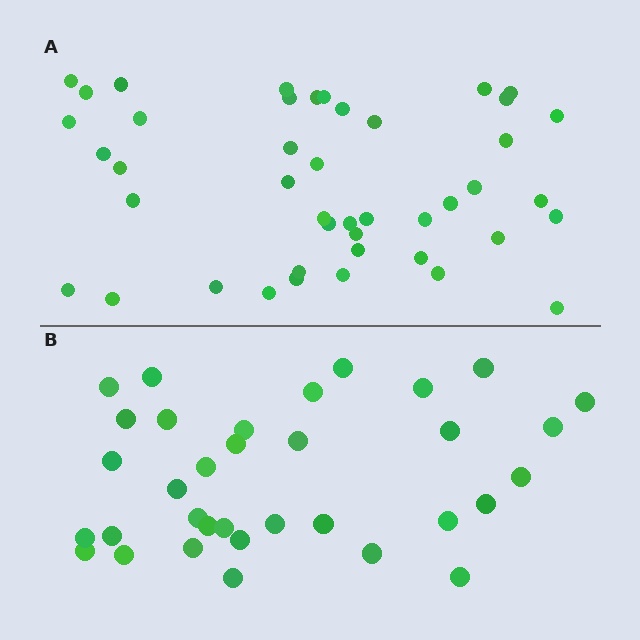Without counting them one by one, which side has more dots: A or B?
Region A (the top region) has more dots.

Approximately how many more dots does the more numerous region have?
Region A has roughly 10 or so more dots than region B.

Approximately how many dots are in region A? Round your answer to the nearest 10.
About 40 dots. (The exact count is 44, which rounds to 40.)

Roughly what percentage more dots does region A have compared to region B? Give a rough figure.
About 30% more.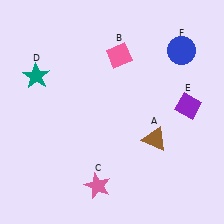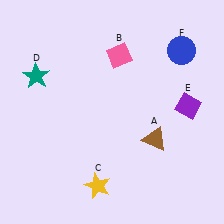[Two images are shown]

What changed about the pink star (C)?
In Image 1, C is pink. In Image 2, it changed to yellow.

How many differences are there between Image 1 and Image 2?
There is 1 difference between the two images.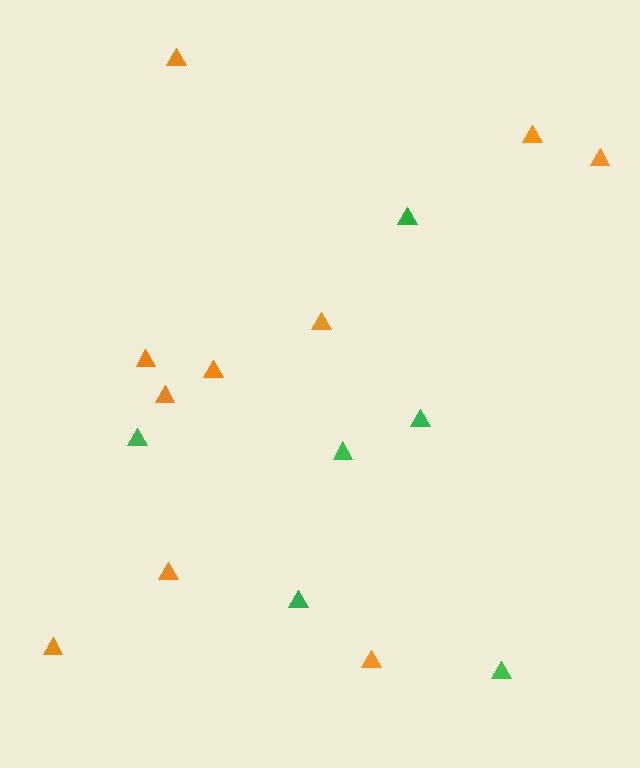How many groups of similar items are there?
There are 2 groups: one group of orange triangles (10) and one group of green triangles (6).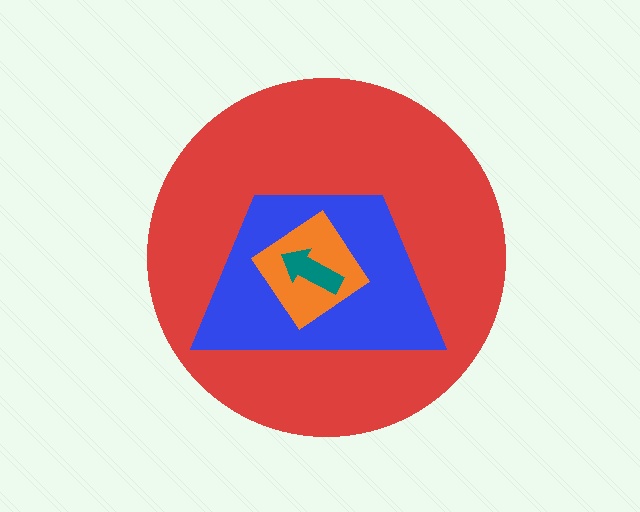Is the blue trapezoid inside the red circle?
Yes.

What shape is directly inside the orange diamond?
The teal arrow.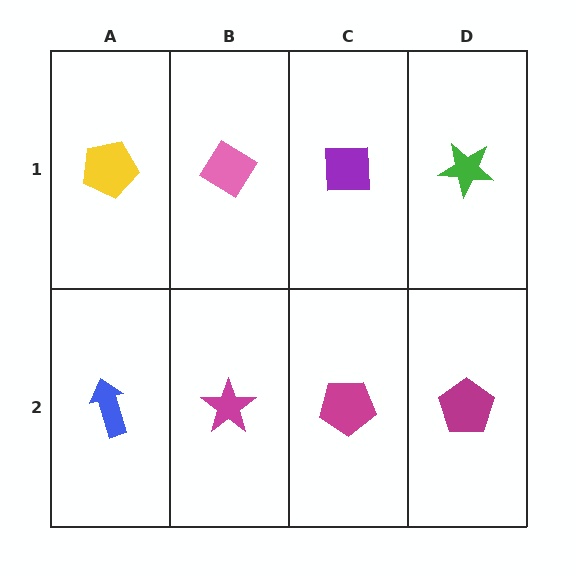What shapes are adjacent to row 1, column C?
A magenta pentagon (row 2, column C), a pink diamond (row 1, column B), a green star (row 1, column D).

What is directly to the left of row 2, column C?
A magenta star.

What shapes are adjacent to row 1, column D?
A magenta pentagon (row 2, column D), a purple square (row 1, column C).